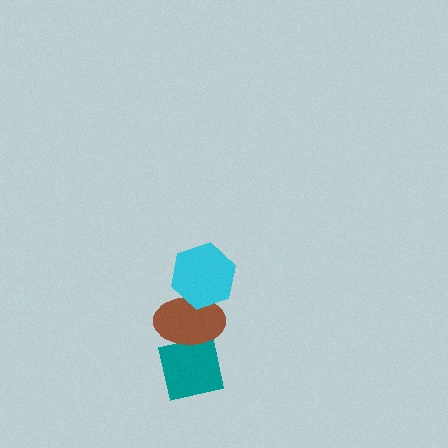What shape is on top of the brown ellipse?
The cyan hexagon is on top of the brown ellipse.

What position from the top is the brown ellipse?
The brown ellipse is 2nd from the top.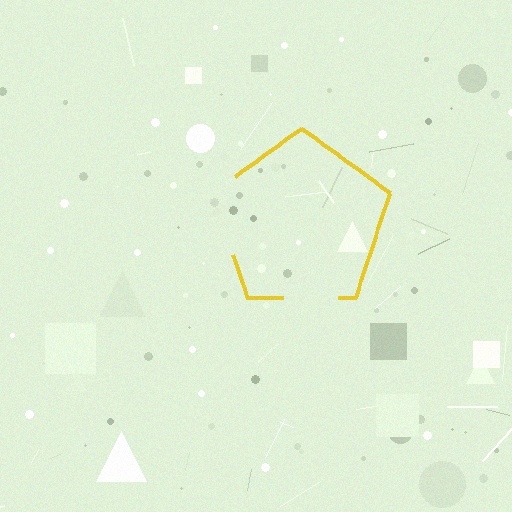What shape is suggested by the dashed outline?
The dashed outline suggests a pentagon.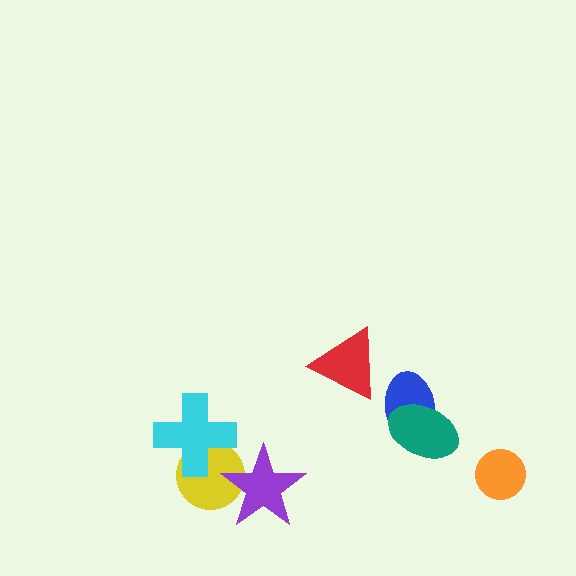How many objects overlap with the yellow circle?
2 objects overlap with the yellow circle.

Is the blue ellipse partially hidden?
Yes, it is partially covered by another shape.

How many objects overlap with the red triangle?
0 objects overlap with the red triangle.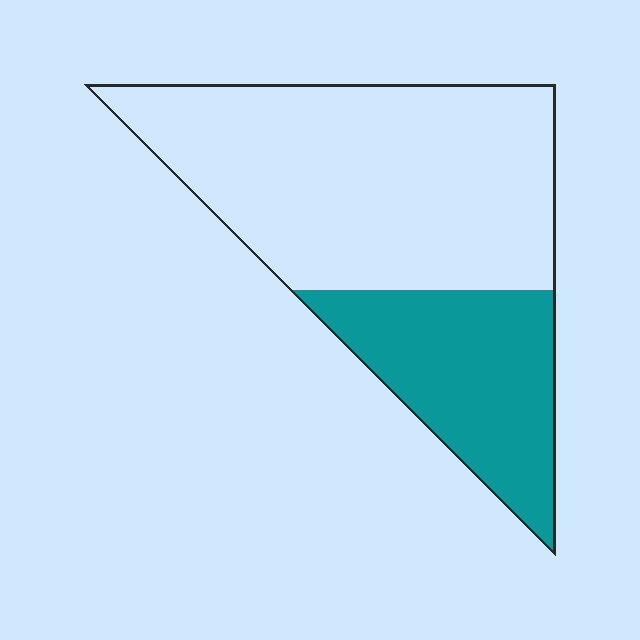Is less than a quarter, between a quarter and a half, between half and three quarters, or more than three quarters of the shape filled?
Between a quarter and a half.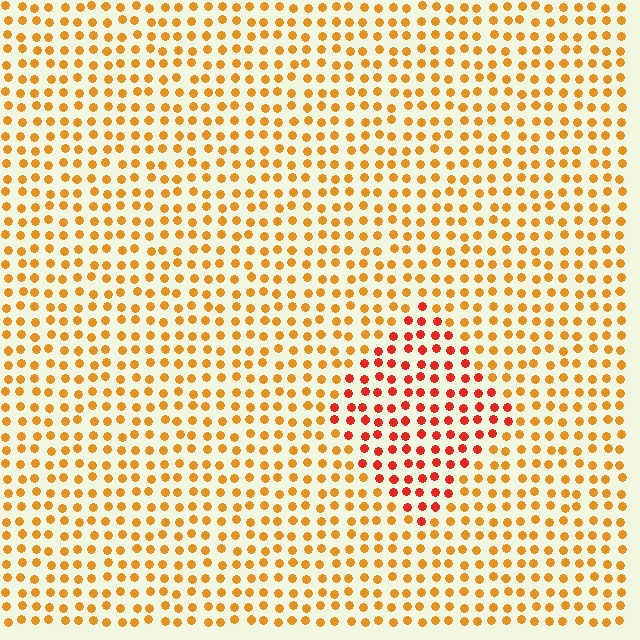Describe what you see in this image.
The image is filled with small orange elements in a uniform arrangement. A diamond-shaped region is visible where the elements are tinted to a slightly different hue, forming a subtle color boundary.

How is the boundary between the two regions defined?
The boundary is defined purely by a slight shift in hue (about 34 degrees). Spacing, size, and orientation are identical on both sides.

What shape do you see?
I see a diamond.